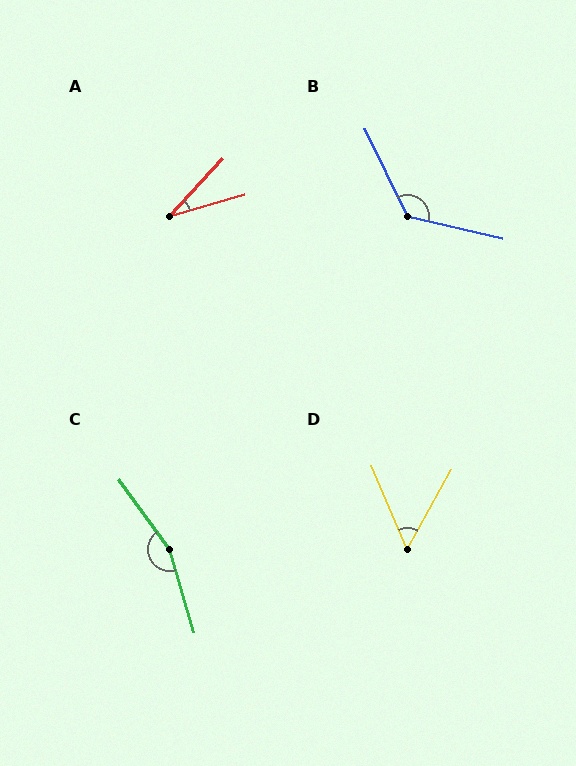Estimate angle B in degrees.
Approximately 129 degrees.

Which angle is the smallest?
A, at approximately 31 degrees.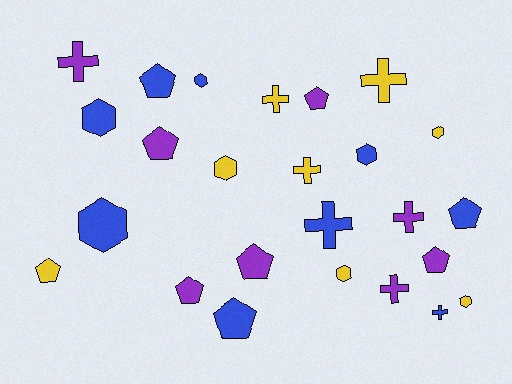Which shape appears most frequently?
Pentagon, with 9 objects.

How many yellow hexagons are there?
There are 4 yellow hexagons.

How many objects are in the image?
There are 25 objects.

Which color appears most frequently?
Blue, with 9 objects.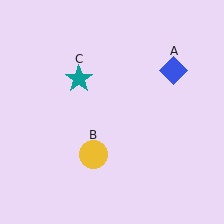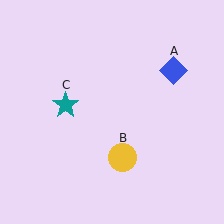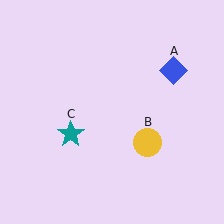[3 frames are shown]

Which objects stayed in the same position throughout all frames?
Blue diamond (object A) remained stationary.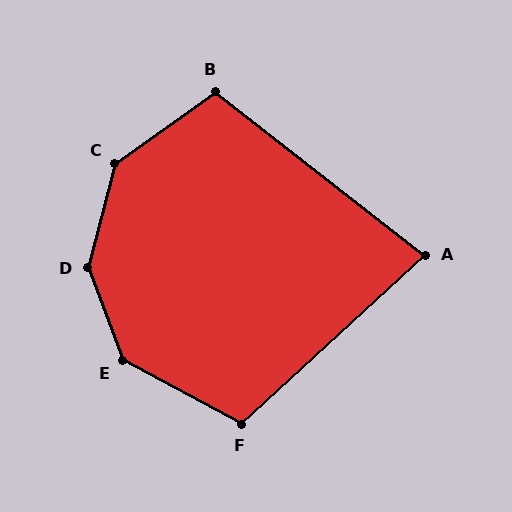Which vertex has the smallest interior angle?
A, at approximately 81 degrees.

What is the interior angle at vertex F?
Approximately 109 degrees (obtuse).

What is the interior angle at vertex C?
Approximately 140 degrees (obtuse).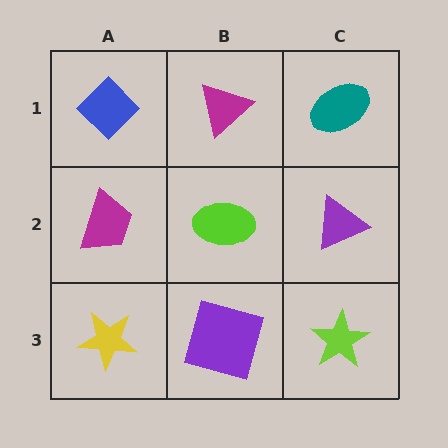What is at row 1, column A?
A blue diamond.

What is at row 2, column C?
A purple triangle.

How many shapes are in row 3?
3 shapes.